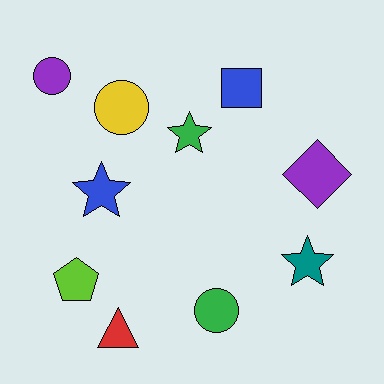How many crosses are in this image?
There are no crosses.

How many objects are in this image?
There are 10 objects.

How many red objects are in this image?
There is 1 red object.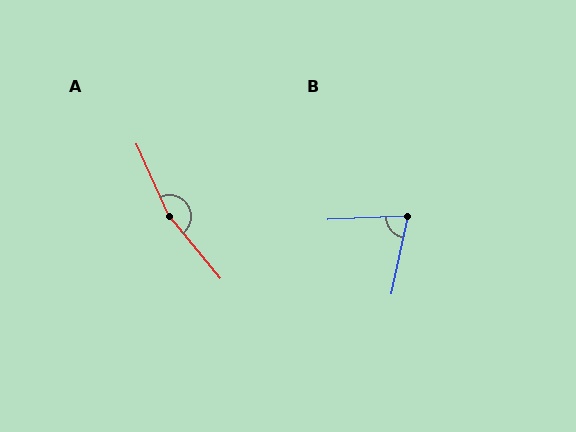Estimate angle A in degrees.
Approximately 165 degrees.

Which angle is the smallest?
B, at approximately 76 degrees.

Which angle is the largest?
A, at approximately 165 degrees.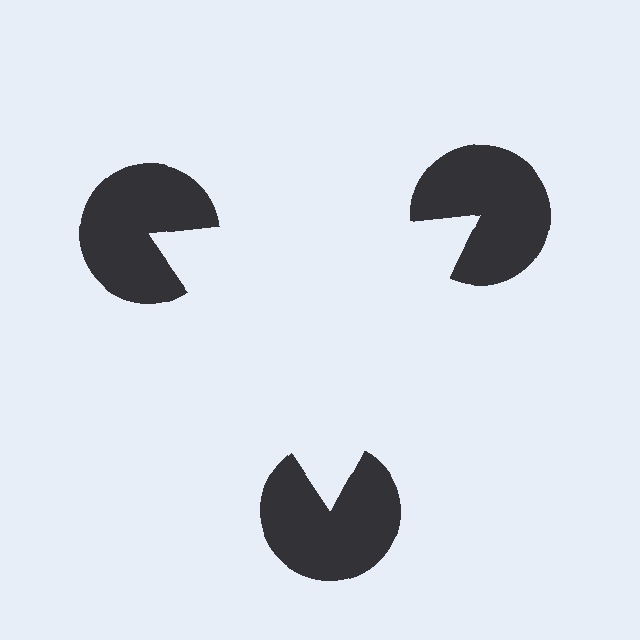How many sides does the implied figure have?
3 sides.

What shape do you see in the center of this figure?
An illusory triangle — its edges are inferred from the aligned wedge cuts in the pac-man discs, not physically drawn.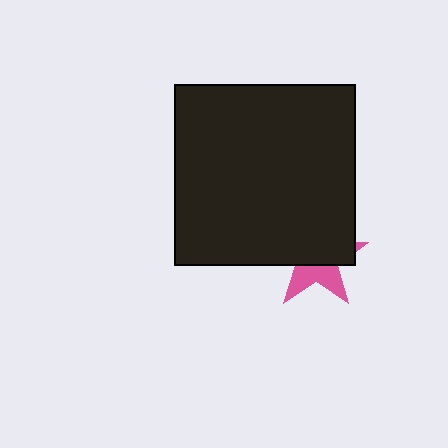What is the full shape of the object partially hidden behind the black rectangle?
The partially hidden object is a pink star.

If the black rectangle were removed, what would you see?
You would see the complete pink star.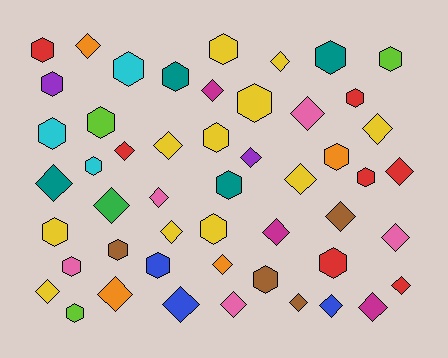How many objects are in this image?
There are 50 objects.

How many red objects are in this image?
There are 7 red objects.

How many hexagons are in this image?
There are 24 hexagons.